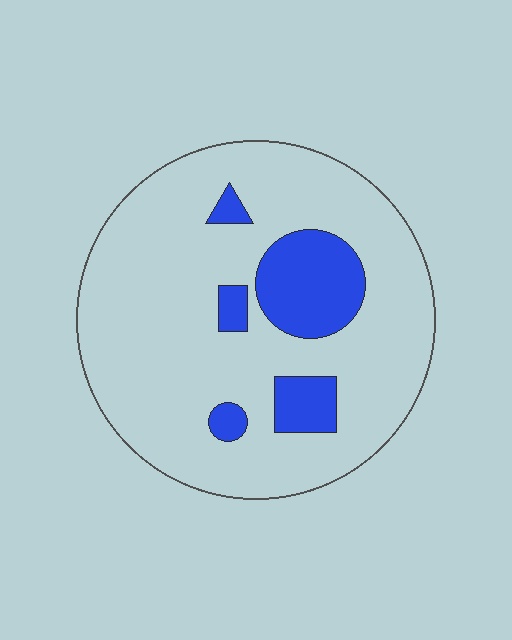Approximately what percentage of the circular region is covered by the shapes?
Approximately 15%.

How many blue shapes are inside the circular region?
5.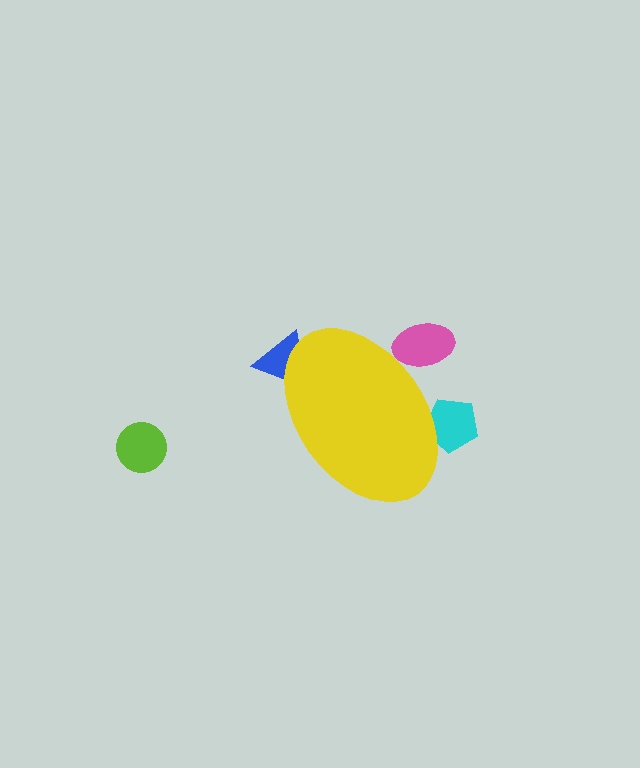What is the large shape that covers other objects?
A yellow ellipse.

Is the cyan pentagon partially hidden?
Yes, the cyan pentagon is partially hidden behind the yellow ellipse.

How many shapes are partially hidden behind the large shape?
3 shapes are partially hidden.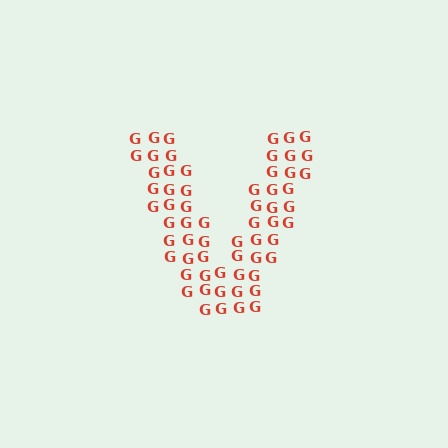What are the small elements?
The small elements are letter G's.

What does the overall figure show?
The overall figure shows the letter V.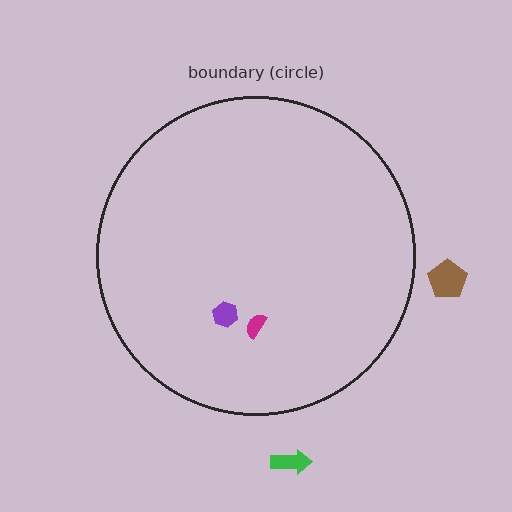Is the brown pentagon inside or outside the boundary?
Outside.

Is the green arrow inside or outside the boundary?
Outside.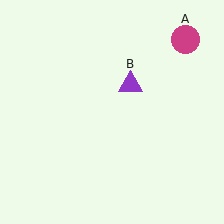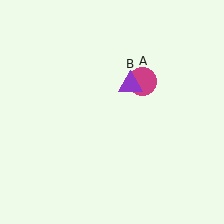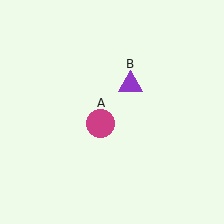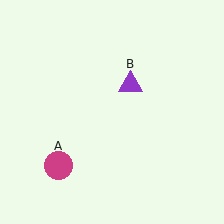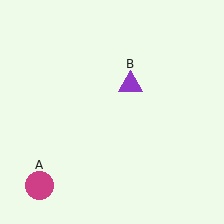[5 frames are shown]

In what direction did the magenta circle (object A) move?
The magenta circle (object A) moved down and to the left.